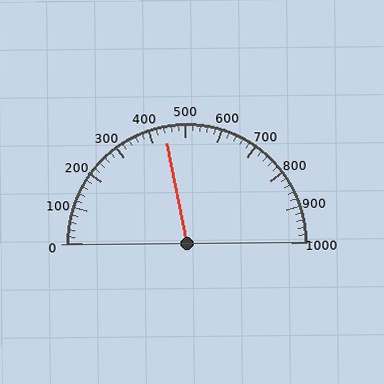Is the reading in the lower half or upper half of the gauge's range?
The reading is in the lower half of the range (0 to 1000).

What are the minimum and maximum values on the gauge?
The gauge ranges from 0 to 1000.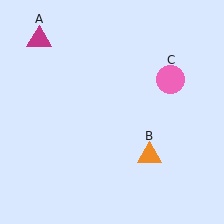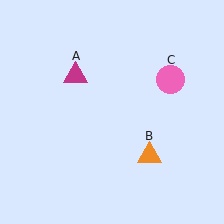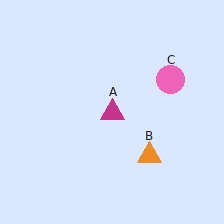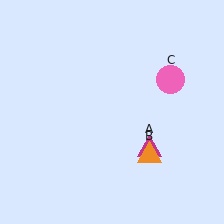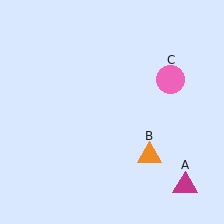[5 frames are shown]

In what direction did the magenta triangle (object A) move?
The magenta triangle (object A) moved down and to the right.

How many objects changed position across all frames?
1 object changed position: magenta triangle (object A).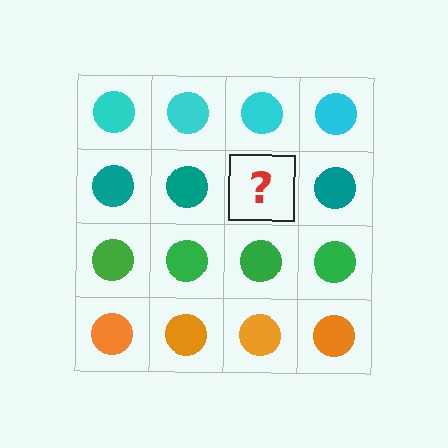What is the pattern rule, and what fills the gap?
The rule is that each row has a consistent color. The gap should be filled with a teal circle.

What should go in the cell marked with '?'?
The missing cell should contain a teal circle.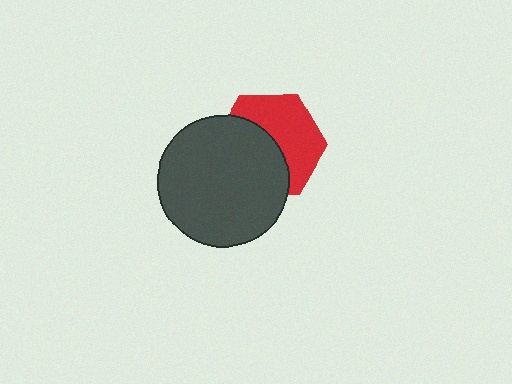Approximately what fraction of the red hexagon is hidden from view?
Roughly 50% of the red hexagon is hidden behind the dark gray circle.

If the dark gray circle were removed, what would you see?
You would see the complete red hexagon.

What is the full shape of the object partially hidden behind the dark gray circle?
The partially hidden object is a red hexagon.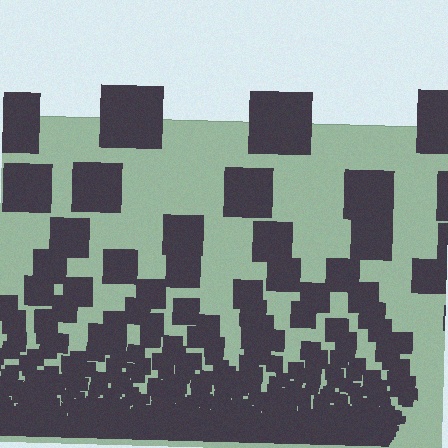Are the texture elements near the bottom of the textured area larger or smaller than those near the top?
Smaller. The gradient is inverted — elements near the bottom are smaller and denser.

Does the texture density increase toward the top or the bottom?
Density increases toward the bottom.